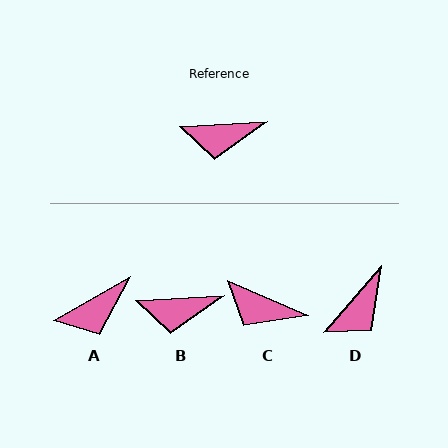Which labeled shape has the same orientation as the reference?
B.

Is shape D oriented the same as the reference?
No, it is off by about 46 degrees.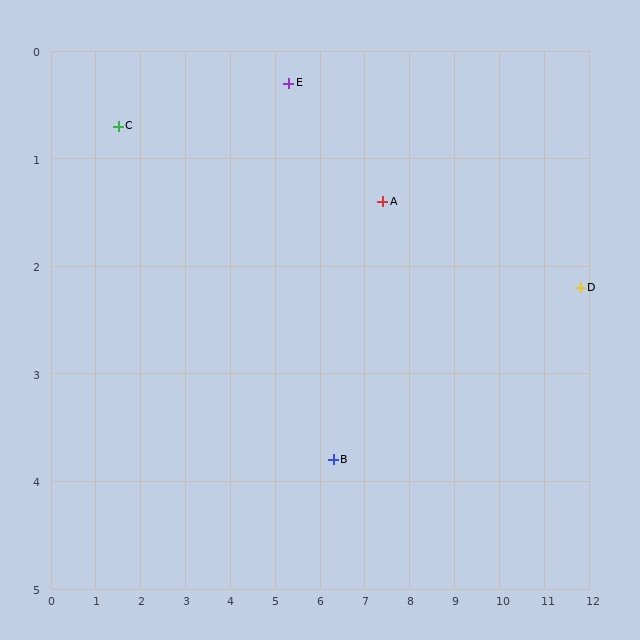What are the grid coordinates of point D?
Point D is at approximately (11.8, 2.2).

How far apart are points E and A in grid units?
Points E and A are about 2.4 grid units apart.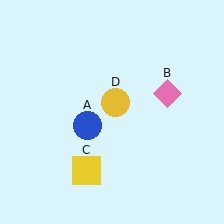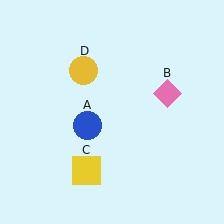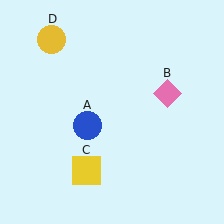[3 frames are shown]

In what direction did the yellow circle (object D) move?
The yellow circle (object D) moved up and to the left.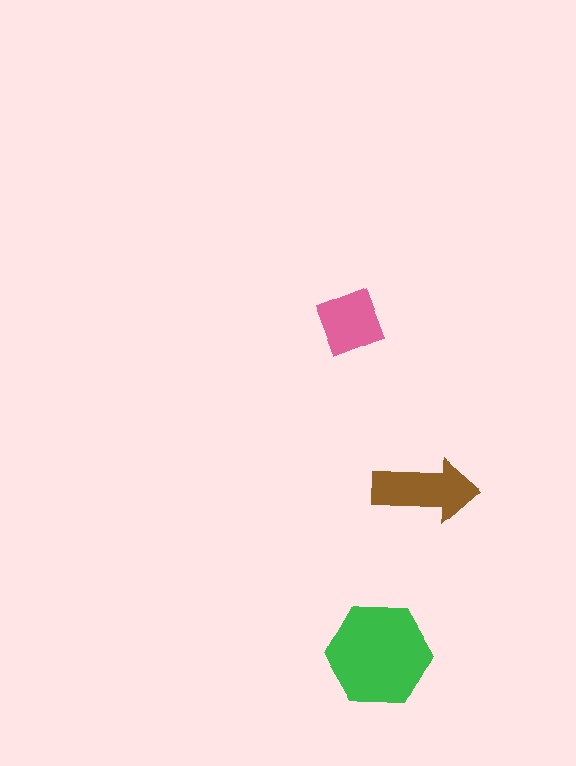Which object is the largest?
The green hexagon.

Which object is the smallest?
The pink square.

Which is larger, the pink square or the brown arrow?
The brown arrow.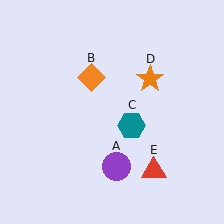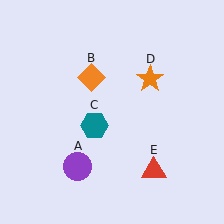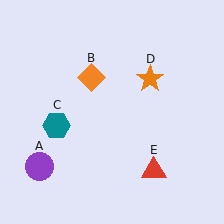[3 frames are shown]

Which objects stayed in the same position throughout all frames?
Orange diamond (object B) and orange star (object D) and red triangle (object E) remained stationary.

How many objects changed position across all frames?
2 objects changed position: purple circle (object A), teal hexagon (object C).